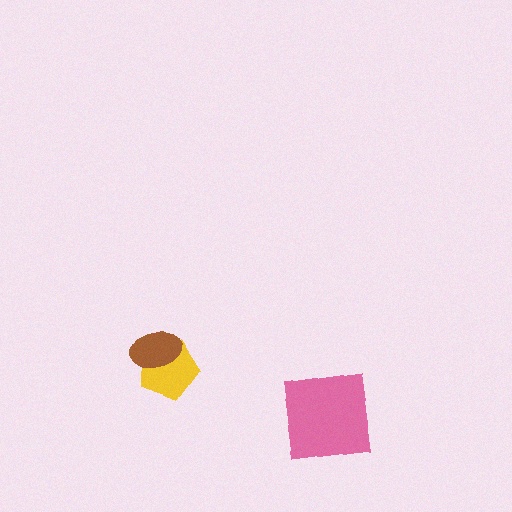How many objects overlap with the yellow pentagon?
1 object overlaps with the yellow pentagon.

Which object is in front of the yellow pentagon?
The brown ellipse is in front of the yellow pentagon.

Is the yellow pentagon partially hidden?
Yes, it is partially covered by another shape.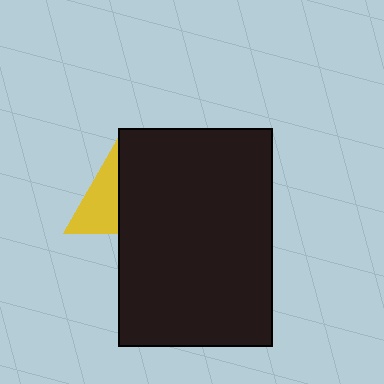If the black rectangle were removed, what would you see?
You would see the complete yellow triangle.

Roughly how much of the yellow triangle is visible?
About half of it is visible (roughly 48%).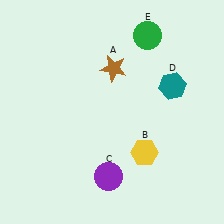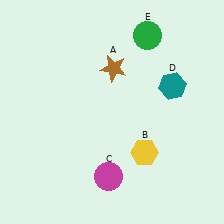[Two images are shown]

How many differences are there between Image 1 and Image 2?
There is 1 difference between the two images.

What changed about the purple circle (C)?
In Image 1, C is purple. In Image 2, it changed to magenta.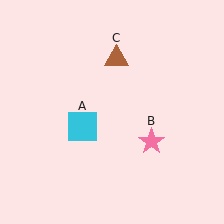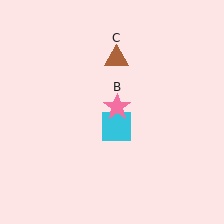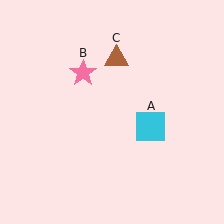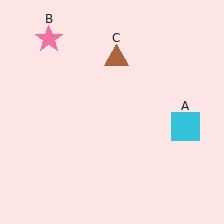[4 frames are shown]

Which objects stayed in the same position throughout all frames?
Brown triangle (object C) remained stationary.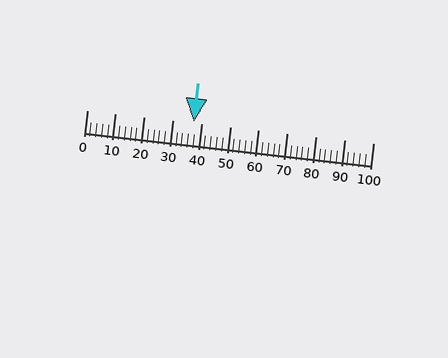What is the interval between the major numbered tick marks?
The major tick marks are spaced 10 units apart.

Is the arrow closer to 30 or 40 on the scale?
The arrow is closer to 40.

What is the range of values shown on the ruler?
The ruler shows values from 0 to 100.